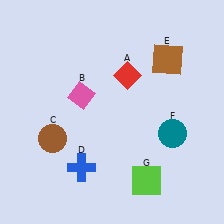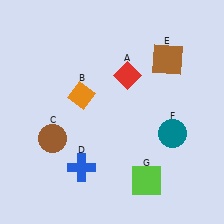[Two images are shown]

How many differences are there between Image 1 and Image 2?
There is 1 difference between the two images.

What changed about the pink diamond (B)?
In Image 1, B is pink. In Image 2, it changed to orange.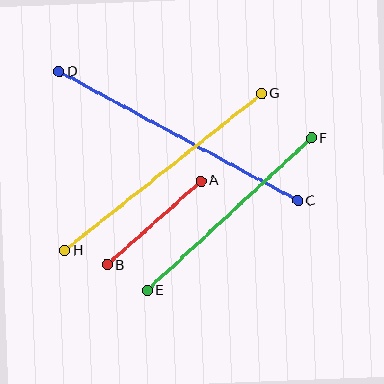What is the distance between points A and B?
The distance is approximately 126 pixels.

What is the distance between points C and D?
The distance is approximately 271 pixels.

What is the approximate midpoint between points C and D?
The midpoint is at approximately (178, 136) pixels.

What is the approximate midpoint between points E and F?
The midpoint is at approximately (229, 214) pixels.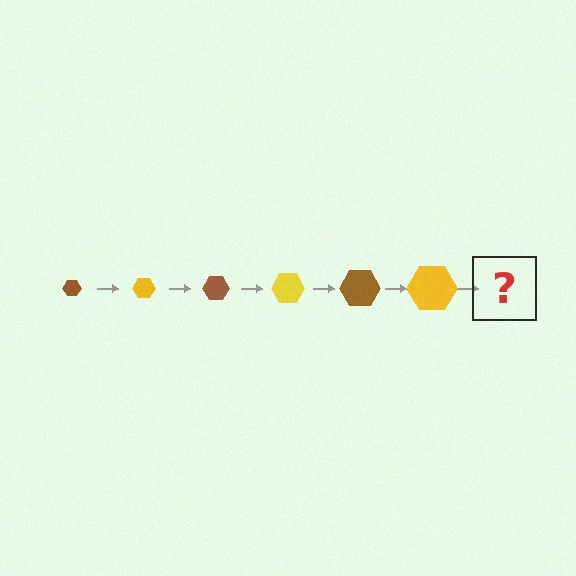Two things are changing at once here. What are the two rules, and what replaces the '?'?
The two rules are that the hexagon grows larger each step and the color cycles through brown and yellow. The '?' should be a brown hexagon, larger than the previous one.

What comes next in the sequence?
The next element should be a brown hexagon, larger than the previous one.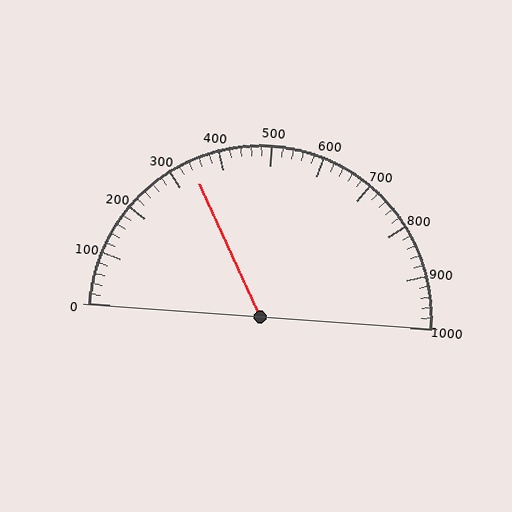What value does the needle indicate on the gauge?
The needle indicates approximately 340.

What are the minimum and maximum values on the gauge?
The gauge ranges from 0 to 1000.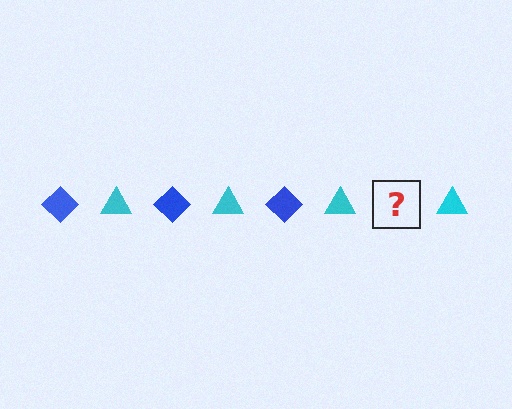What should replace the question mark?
The question mark should be replaced with a blue diamond.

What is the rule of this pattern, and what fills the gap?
The rule is that the pattern alternates between blue diamond and cyan triangle. The gap should be filled with a blue diamond.